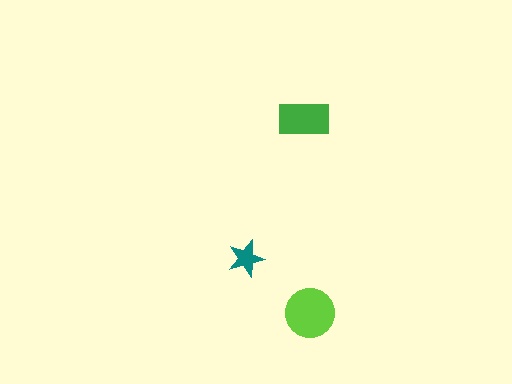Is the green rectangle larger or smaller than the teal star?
Larger.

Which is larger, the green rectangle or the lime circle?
The lime circle.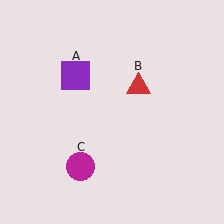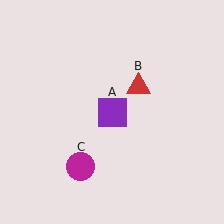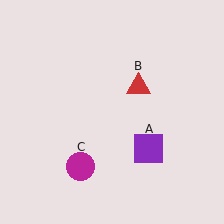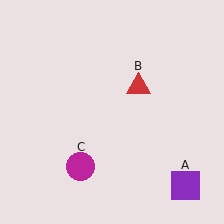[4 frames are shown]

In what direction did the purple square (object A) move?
The purple square (object A) moved down and to the right.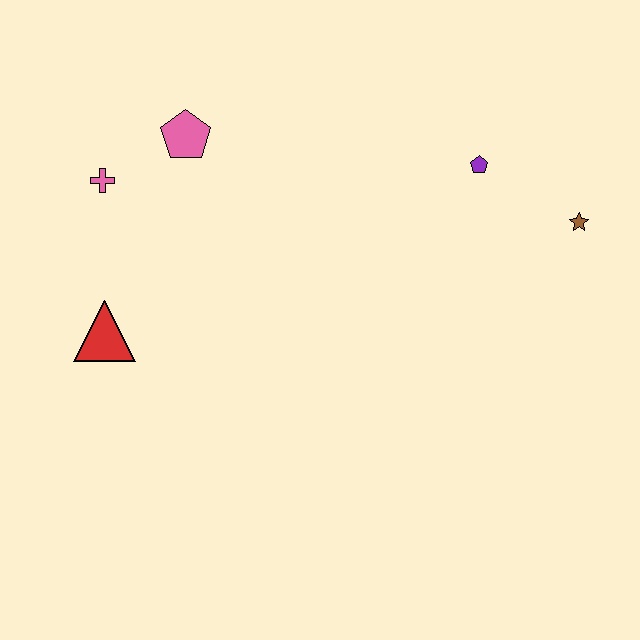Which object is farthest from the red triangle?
The brown star is farthest from the red triangle.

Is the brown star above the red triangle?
Yes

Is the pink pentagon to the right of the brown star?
No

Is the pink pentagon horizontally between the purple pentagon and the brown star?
No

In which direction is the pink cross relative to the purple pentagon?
The pink cross is to the left of the purple pentagon.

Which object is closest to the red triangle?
The pink cross is closest to the red triangle.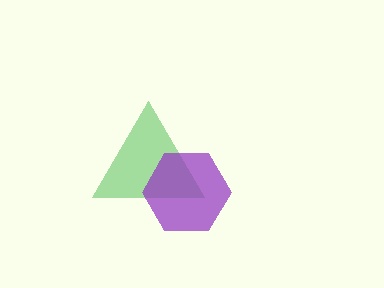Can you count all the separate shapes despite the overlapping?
Yes, there are 2 separate shapes.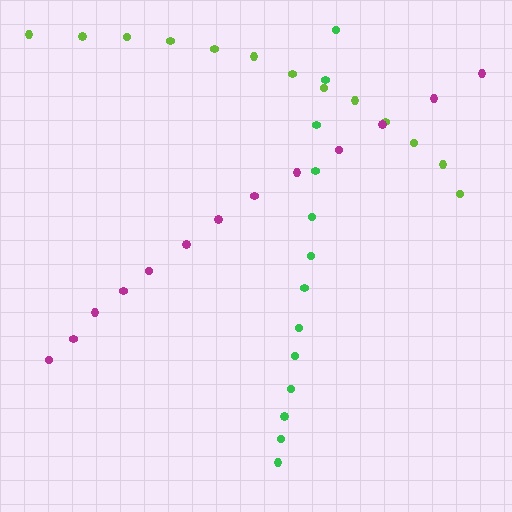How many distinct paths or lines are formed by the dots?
There are 3 distinct paths.